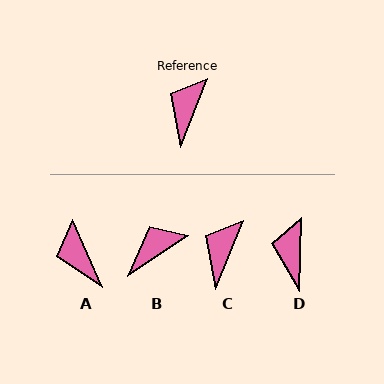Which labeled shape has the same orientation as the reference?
C.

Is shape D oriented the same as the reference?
No, it is off by about 20 degrees.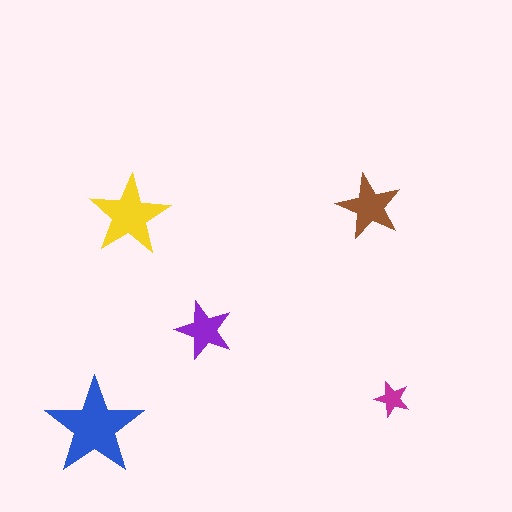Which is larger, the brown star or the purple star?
The brown one.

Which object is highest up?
The brown star is topmost.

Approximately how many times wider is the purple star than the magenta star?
About 1.5 times wider.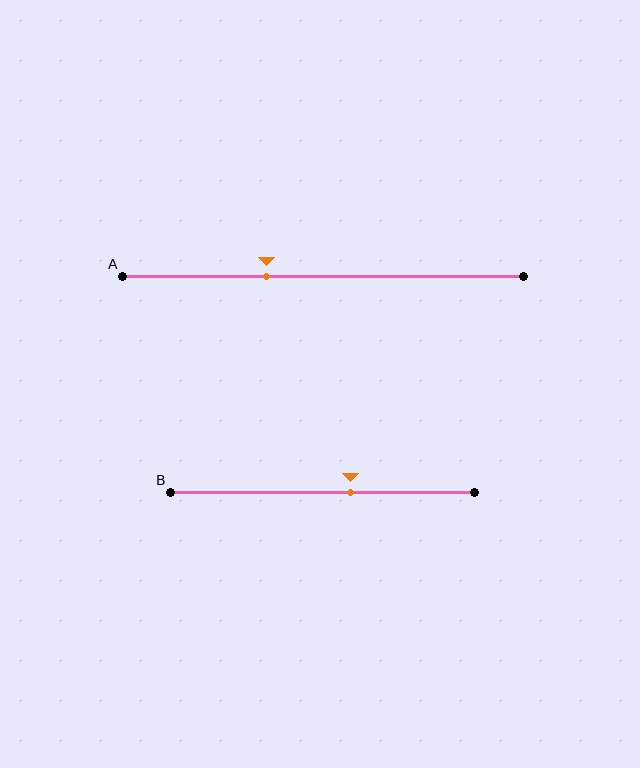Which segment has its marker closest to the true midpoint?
Segment B has its marker closest to the true midpoint.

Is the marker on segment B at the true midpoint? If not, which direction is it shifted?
No, the marker on segment B is shifted to the right by about 9% of the segment length.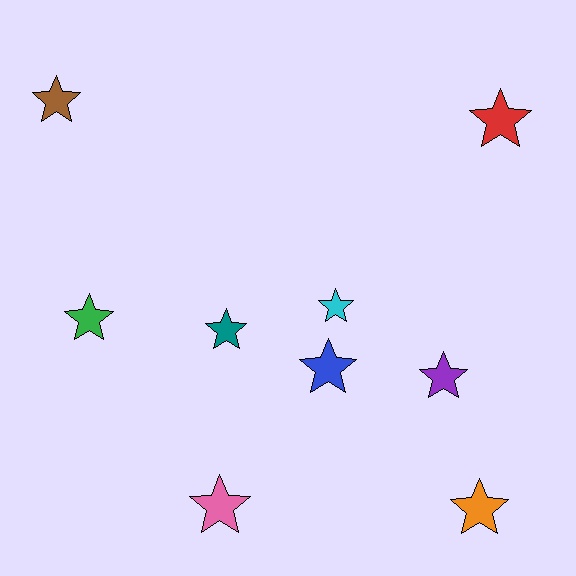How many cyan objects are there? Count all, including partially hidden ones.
There is 1 cyan object.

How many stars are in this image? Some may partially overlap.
There are 9 stars.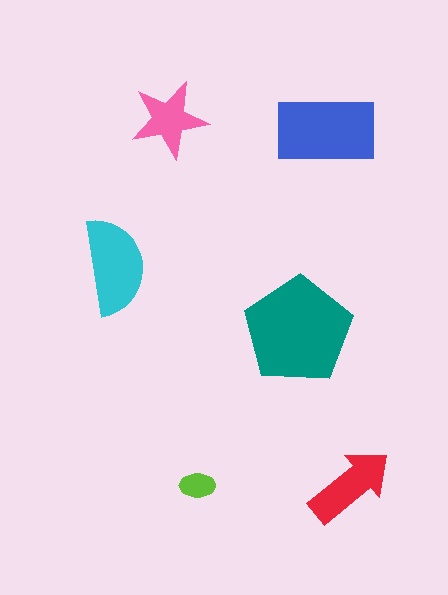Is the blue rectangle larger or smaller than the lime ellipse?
Larger.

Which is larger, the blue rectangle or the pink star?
The blue rectangle.